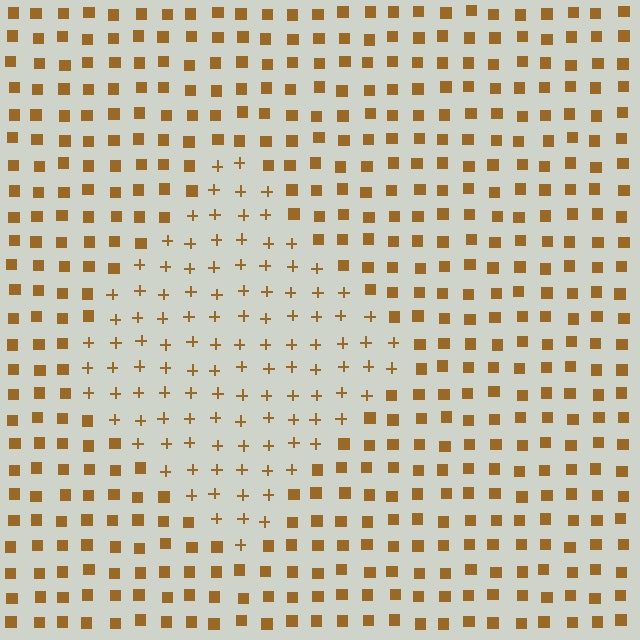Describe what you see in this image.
The image is filled with small brown elements arranged in a uniform grid. A diamond-shaped region contains plus signs, while the surrounding area contains squares. The boundary is defined purely by the change in element shape.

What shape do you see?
I see a diamond.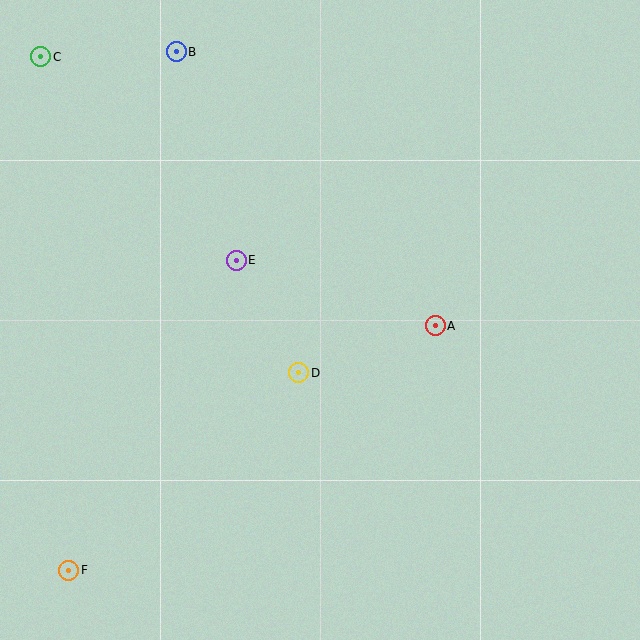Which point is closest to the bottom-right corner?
Point A is closest to the bottom-right corner.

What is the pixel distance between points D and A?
The distance between D and A is 144 pixels.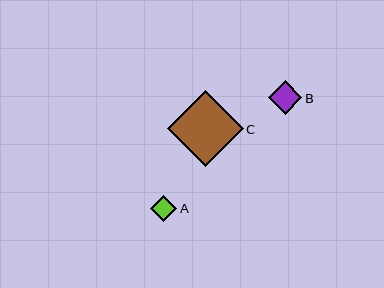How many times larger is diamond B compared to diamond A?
Diamond B is approximately 1.2 times the size of diamond A.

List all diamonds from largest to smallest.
From largest to smallest: C, B, A.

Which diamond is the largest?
Diamond C is the largest with a size of approximately 76 pixels.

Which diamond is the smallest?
Diamond A is the smallest with a size of approximately 27 pixels.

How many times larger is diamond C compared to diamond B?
Diamond C is approximately 2.3 times the size of diamond B.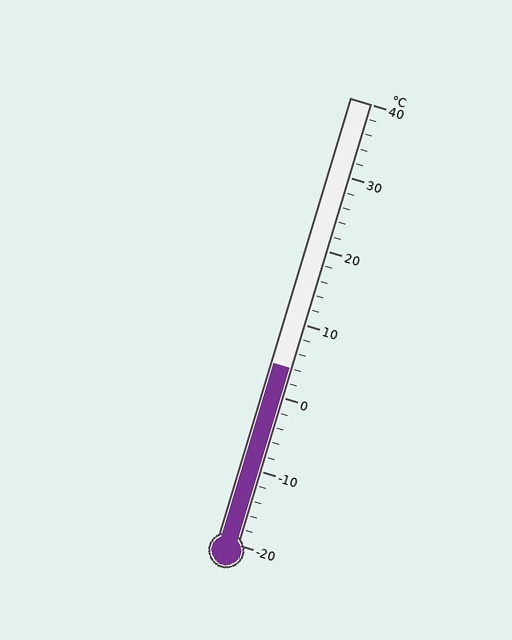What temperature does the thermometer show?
The thermometer shows approximately 4°C.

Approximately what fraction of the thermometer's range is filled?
The thermometer is filled to approximately 40% of its range.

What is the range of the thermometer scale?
The thermometer scale ranges from -20°C to 40°C.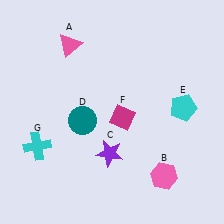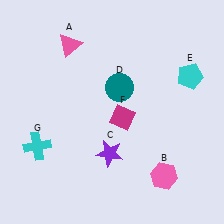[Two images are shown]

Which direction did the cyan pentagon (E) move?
The cyan pentagon (E) moved up.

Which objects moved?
The objects that moved are: the teal circle (D), the cyan pentagon (E).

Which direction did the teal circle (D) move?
The teal circle (D) moved right.